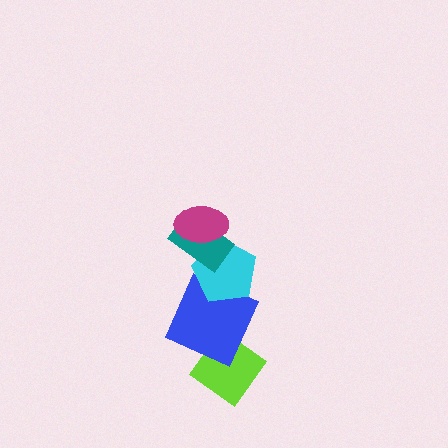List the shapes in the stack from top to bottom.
From top to bottom: the magenta ellipse, the teal rectangle, the cyan pentagon, the blue square, the lime diamond.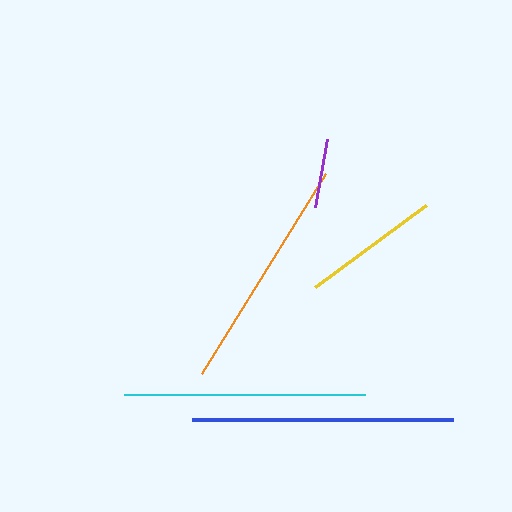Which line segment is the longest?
The blue line is the longest at approximately 261 pixels.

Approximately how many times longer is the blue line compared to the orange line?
The blue line is approximately 1.1 times the length of the orange line.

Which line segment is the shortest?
The purple line is the shortest at approximately 69 pixels.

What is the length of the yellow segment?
The yellow segment is approximately 137 pixels long.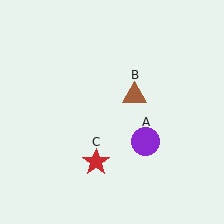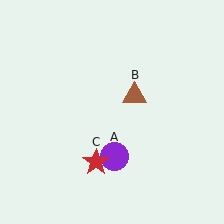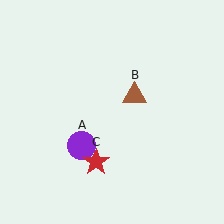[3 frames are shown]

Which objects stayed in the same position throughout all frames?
Brown triangle (object B) and red star (object C) remained stationary.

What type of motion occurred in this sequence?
The purple circle (object A) rotated clockwise around the center of the scene.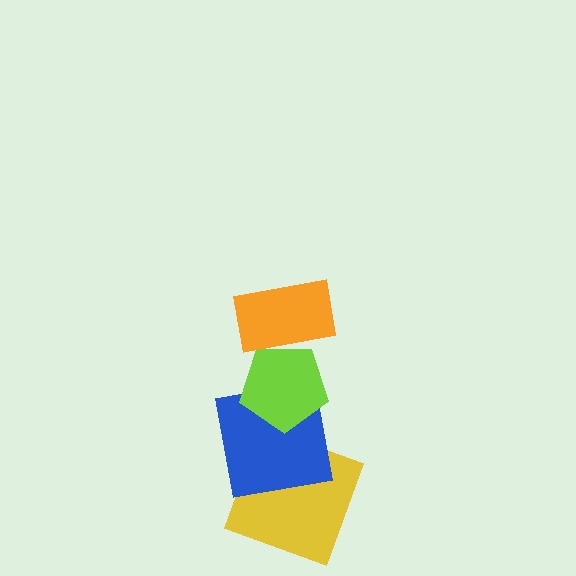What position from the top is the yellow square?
The yellow square is 4th from the top.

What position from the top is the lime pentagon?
The lime pentagon is 2nd from the top.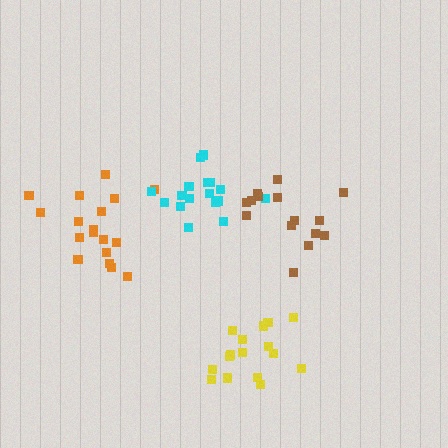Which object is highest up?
The cyan cluster is topmost.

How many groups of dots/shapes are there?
There are 4 groups.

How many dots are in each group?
Group 1: 18 dots, Group 2: 17 dots, Group 3: 16 dots, Group 4: 15 dots (66 total).